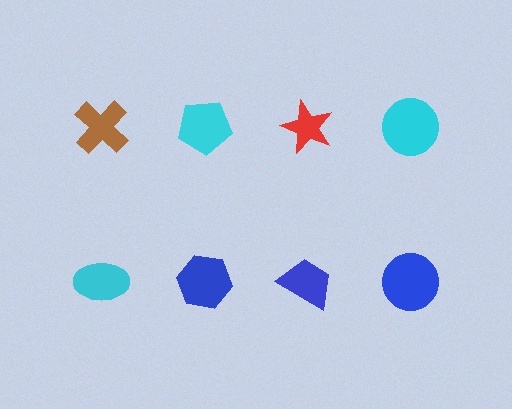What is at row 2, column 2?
A blue hexagon.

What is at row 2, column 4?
A blue circle.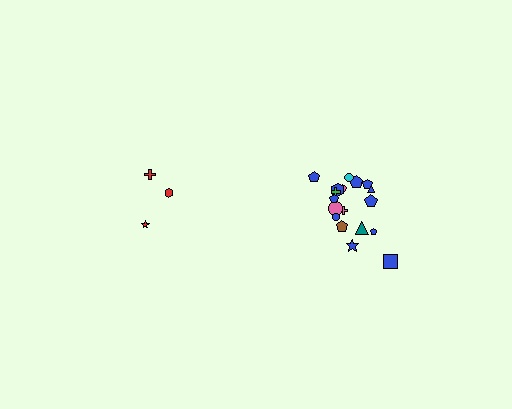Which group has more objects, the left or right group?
The right group.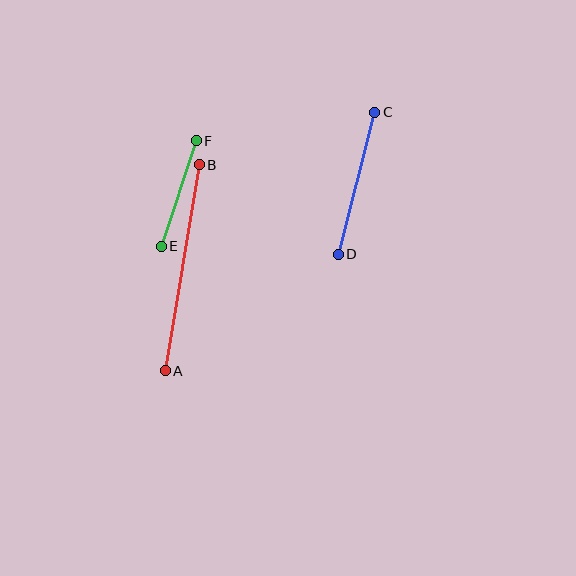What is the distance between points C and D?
The distance is approximately 147 pixels.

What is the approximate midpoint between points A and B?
The midpoint is at approximately (182, 268) pixels.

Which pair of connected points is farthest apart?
Points A and B are farthest apart.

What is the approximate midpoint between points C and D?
The midpoint is at approximately (356, 183) pixels.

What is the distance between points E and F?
The distance is approximately 112 pixels.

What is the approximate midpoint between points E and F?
The midpoint is at approximately (179, 194) pixels.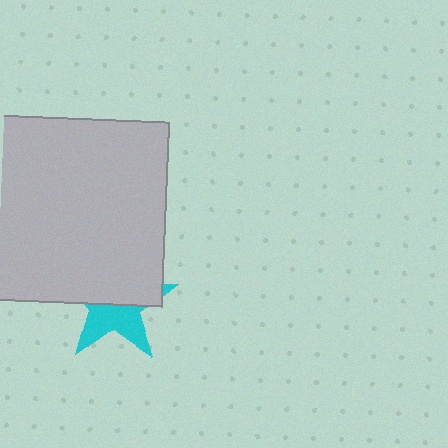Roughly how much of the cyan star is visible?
A small part of it is visible (roughly 44%).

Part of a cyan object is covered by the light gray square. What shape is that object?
It is a star.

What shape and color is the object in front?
The object in front is a light gray square.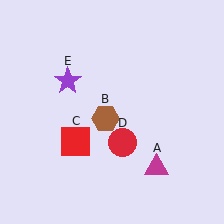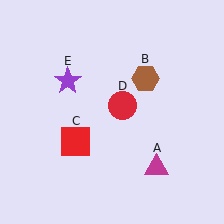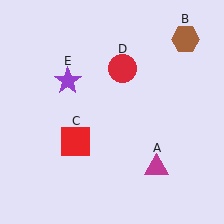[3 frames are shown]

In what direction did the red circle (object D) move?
The red circle (object D) moved up.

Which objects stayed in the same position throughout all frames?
Magenta triangle (object A) and red square (object C) and purple star (object E) remained stationary.